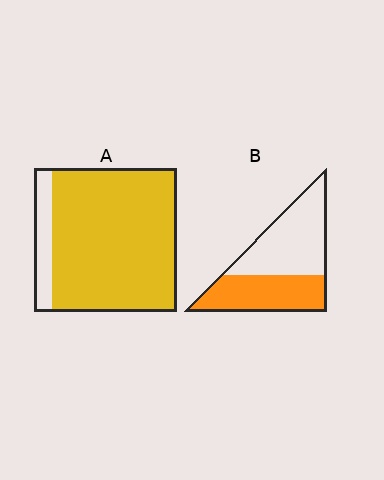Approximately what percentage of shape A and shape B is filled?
A is approximately 85% and B is approximately 45%.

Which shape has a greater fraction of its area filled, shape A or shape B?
Shape A.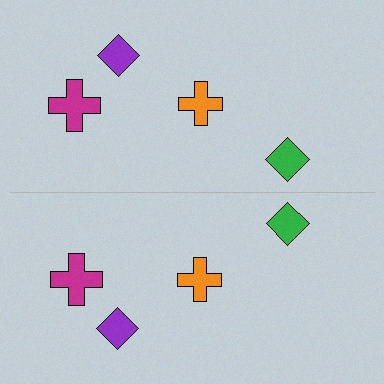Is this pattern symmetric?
Yes, this pattern has bilateral (reflection) symmetry.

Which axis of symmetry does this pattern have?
The pattern has a horizontal axis of symmetry running through the center of the image.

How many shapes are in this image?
There are 8 shapes in this image.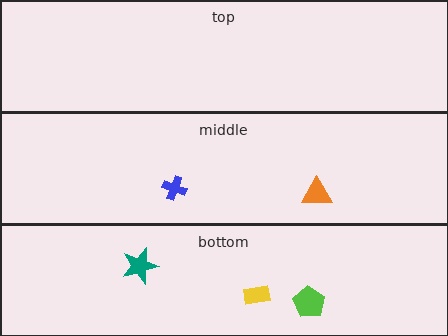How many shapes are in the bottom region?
3.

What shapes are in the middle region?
The orange triangle, the blue cross.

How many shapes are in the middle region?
2.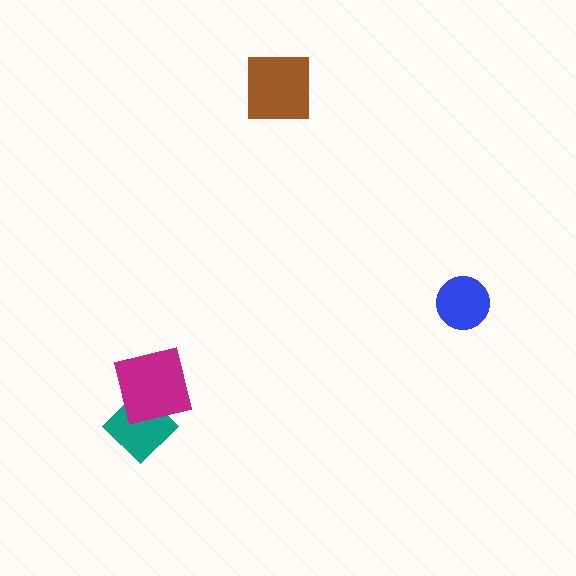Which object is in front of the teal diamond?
The magenta square is in front of the teal diamond.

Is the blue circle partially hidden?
No, no other shape covers it.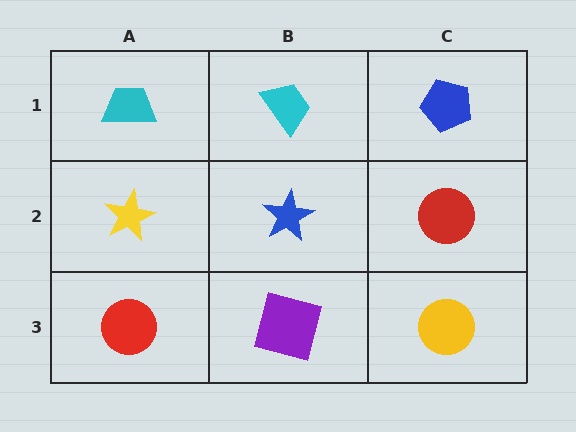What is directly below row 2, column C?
A yellow circle.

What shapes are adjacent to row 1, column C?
A red circle (row 2, column C), a cyan trapezoid (row 1, column B).